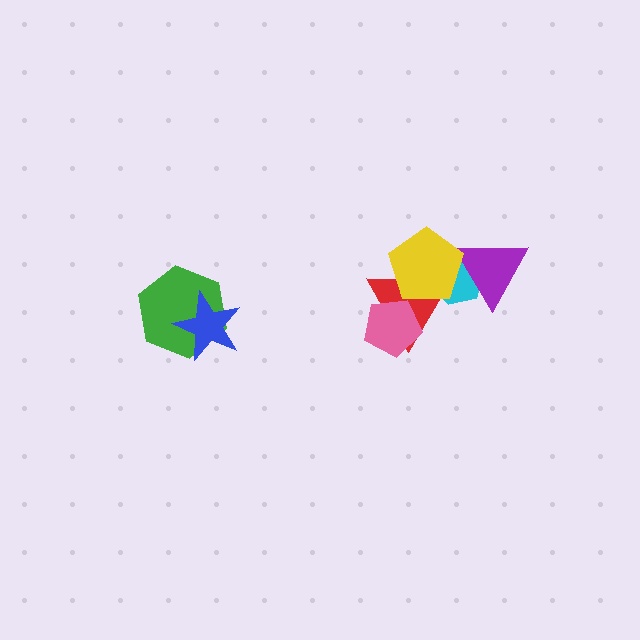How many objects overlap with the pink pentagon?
1 object overlaps with the pink pentagon.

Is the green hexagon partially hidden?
Yes, it is partially covered by another shape.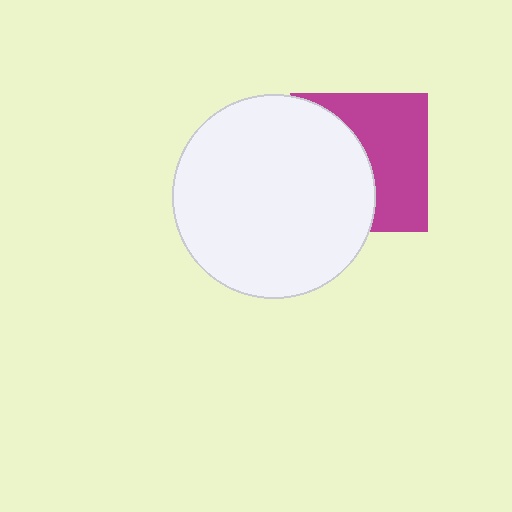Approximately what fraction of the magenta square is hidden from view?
Roughly 50% of the magenta square is hidden behind the white circle.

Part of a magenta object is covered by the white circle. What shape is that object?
It is a square.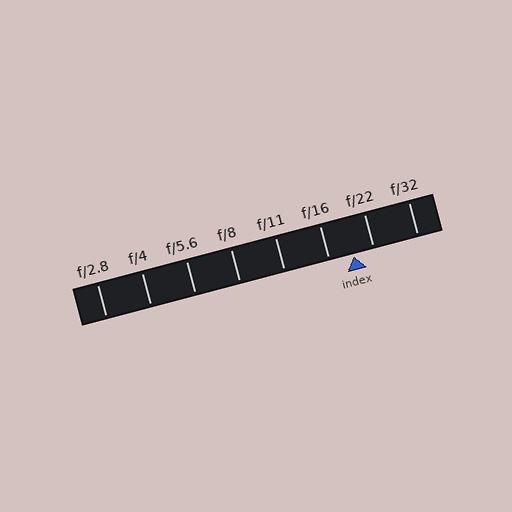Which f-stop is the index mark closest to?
The index mark is closest to f/22.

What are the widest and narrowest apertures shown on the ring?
The widest aperture shown is f/2.8 and the narrowest is f/32.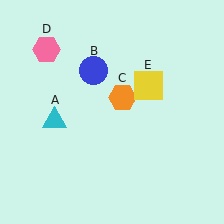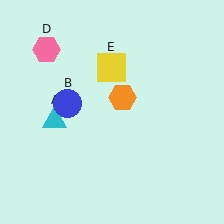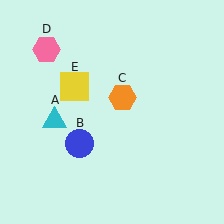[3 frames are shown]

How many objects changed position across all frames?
2 objects changed position: blue circle (object B), yellow square (object E).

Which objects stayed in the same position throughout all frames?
Cyan triangle (object A) and orange hexagon (object C) and pink hexagon (object D) remained stationary.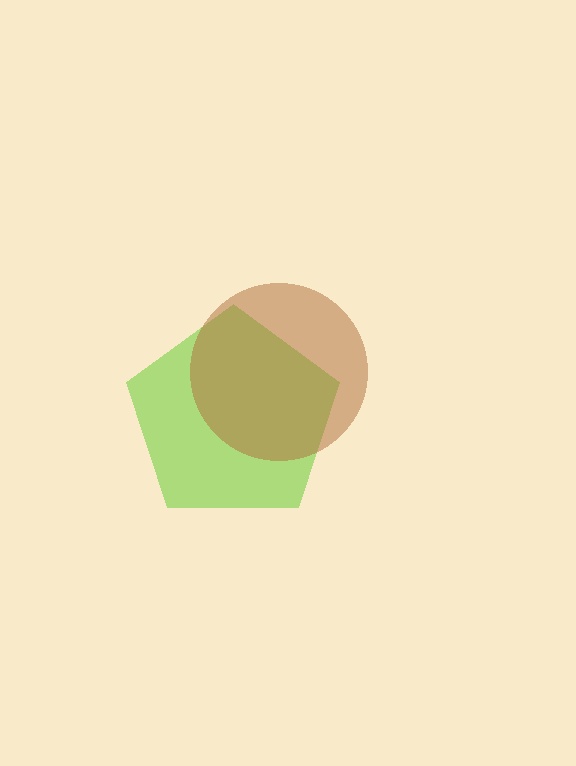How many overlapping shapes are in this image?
There are 2 overlapping shapes in the image.